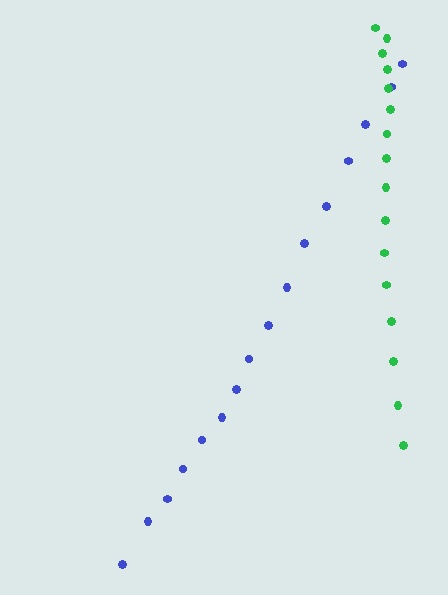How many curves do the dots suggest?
There are 2 distinct paths.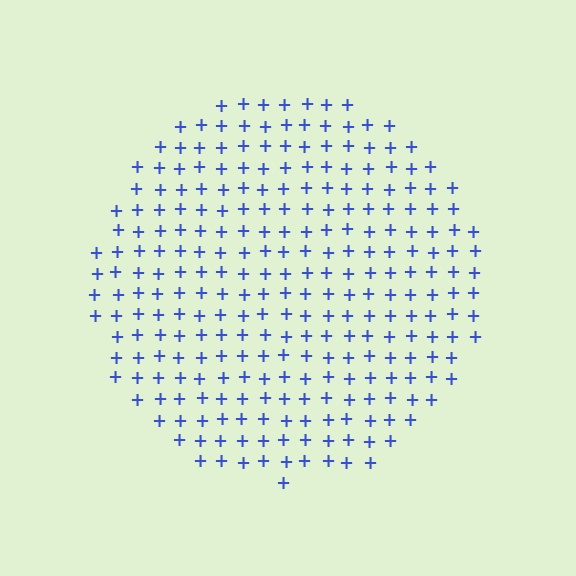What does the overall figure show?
The overall figure shows a circle.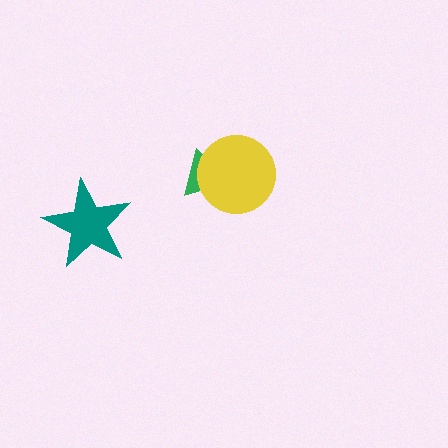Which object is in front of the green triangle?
The yellow circle is in front of the green triangle.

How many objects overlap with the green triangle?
1 object overlaps with the green triangle.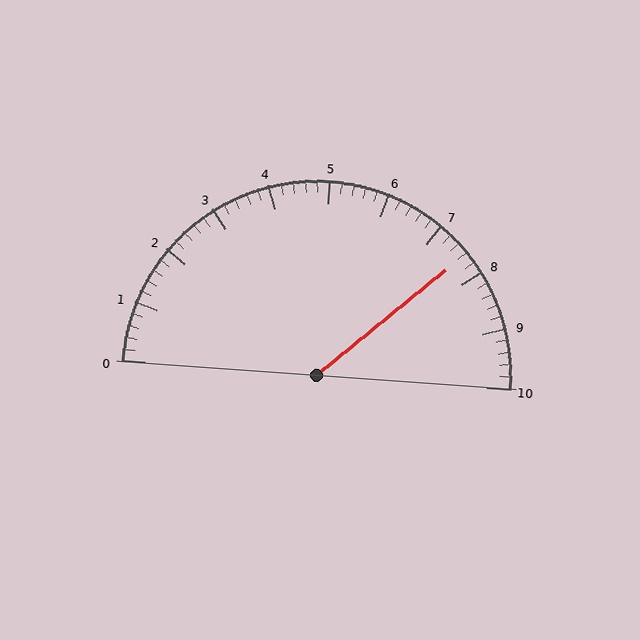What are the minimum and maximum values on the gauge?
The gauge ranges from 0 to 10.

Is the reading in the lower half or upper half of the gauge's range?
The reading is in the upper half of the range (0 to 10).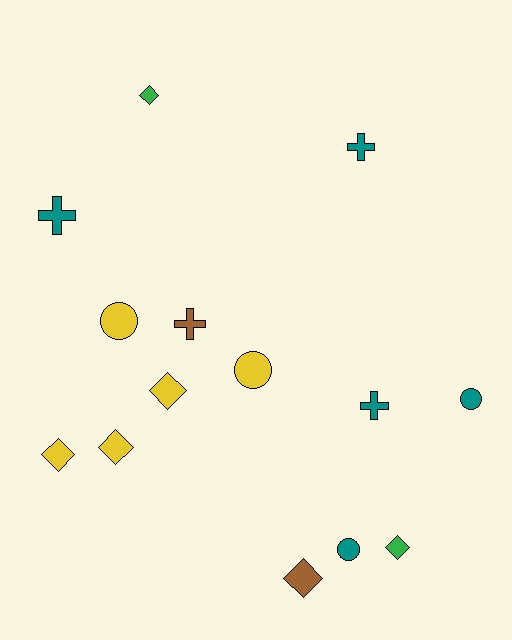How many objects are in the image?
There are 14 objects.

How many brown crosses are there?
There is 1 brown cross.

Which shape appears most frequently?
Diamond, with 6 objects.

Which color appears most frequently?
Yellow, with 5 objects.